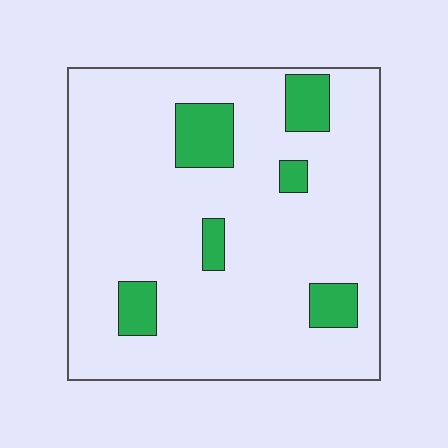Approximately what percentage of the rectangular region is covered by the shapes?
Approximately 15%.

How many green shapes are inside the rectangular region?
6.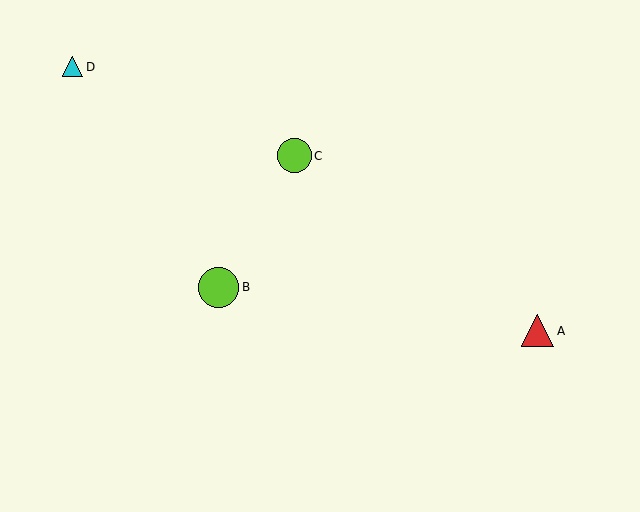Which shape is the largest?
The lime circle (labeled B) is the largest.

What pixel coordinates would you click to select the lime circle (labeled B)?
Click at (219, 287) to select the lime circle B.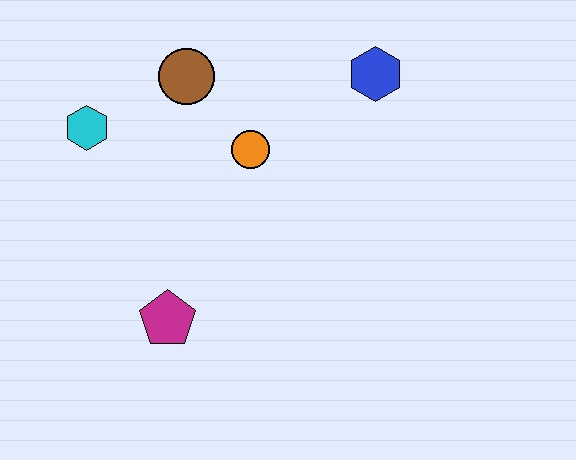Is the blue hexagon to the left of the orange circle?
No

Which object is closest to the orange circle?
The brown circle is closest to the orange circle.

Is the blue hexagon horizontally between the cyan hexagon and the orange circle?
No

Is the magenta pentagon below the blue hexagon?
Yes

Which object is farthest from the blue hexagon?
The magenta pentagon is farthest from the blue hexagon.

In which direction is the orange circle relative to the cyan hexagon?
The orange circle is to the right of the cyan hexagon.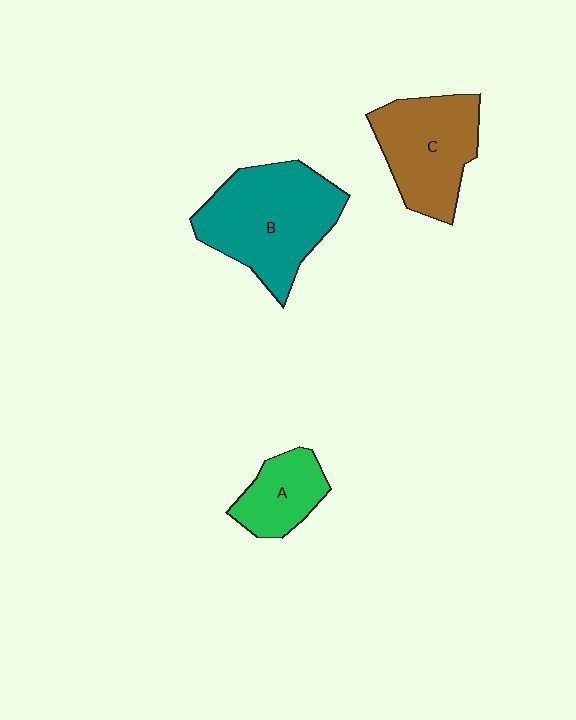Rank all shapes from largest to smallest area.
From largest to smallest: B (teal), C (brown), A (green).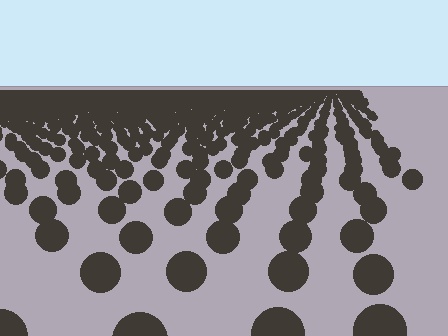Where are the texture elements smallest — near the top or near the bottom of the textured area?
Near the top.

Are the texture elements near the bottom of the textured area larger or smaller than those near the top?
Larger. Near the bottom, elements are closer to the viewer and appear at a bigger on-screen size.